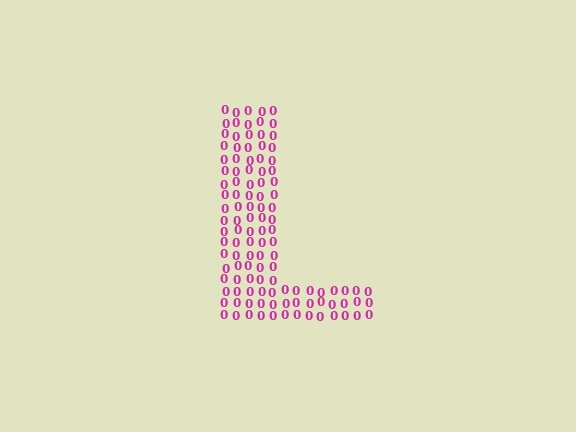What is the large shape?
The large shape is the letter L.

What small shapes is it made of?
It is made of small digit 0's.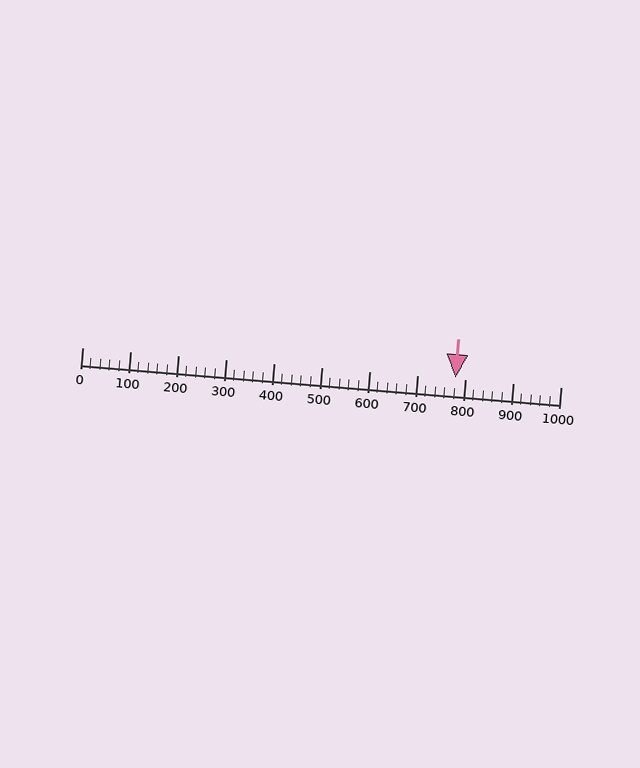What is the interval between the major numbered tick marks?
The major tick marks are spaced 100 units apart.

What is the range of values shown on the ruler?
The ruler shows values from 0 to 1000.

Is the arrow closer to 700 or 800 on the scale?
The arrow is closer to 800.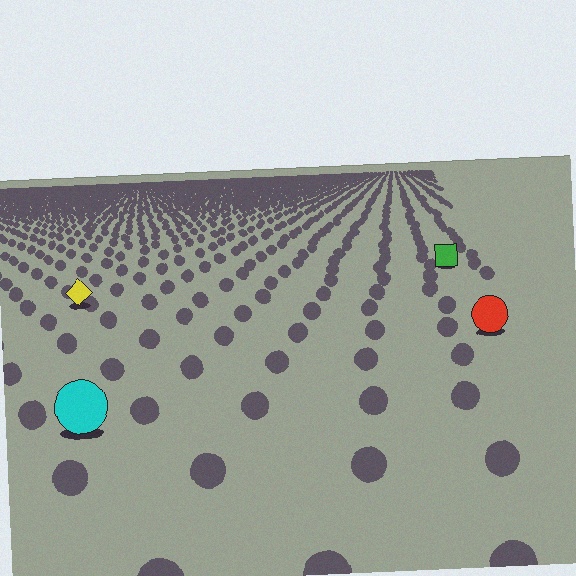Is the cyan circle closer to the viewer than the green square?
Yes. The cyan circle is closer — you can tell from the texture gradient: the ground texture is coarser near it.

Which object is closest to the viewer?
The cyan circle is closest. The texture marks near it are larger and more spread out.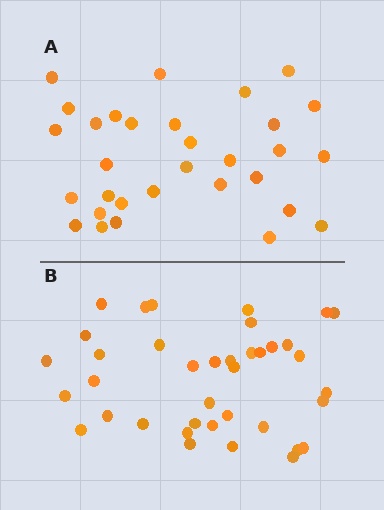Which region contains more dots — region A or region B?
Region B (the bottom region) has more dots.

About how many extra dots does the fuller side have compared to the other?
Region B has roughly 8 or so more dots than region A.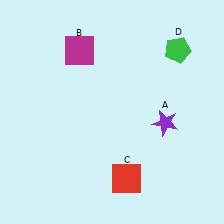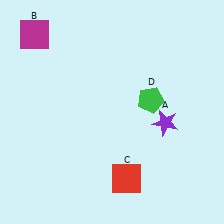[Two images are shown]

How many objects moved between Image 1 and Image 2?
2 objects moved between the two images.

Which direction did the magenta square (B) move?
The magenta square (B) moved left.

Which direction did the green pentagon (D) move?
The green pentagon (D) moved down.